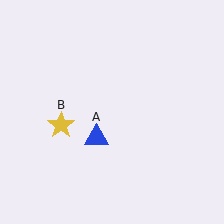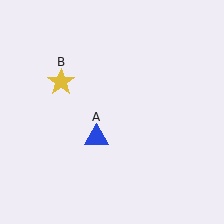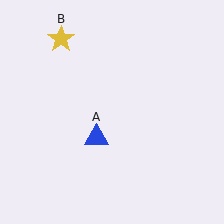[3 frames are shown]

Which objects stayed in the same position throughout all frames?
Blue triangle (object A) remained stationary.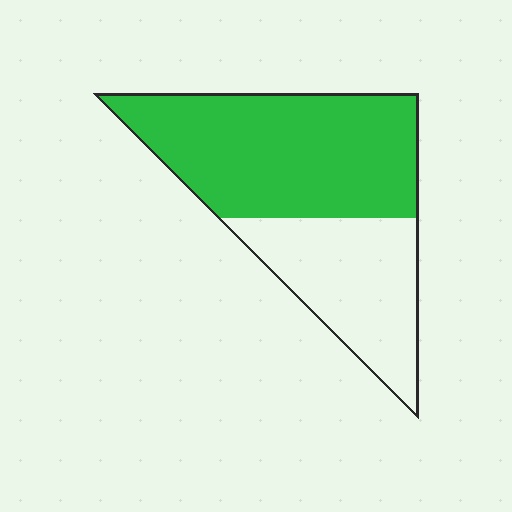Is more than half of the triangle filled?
Yes.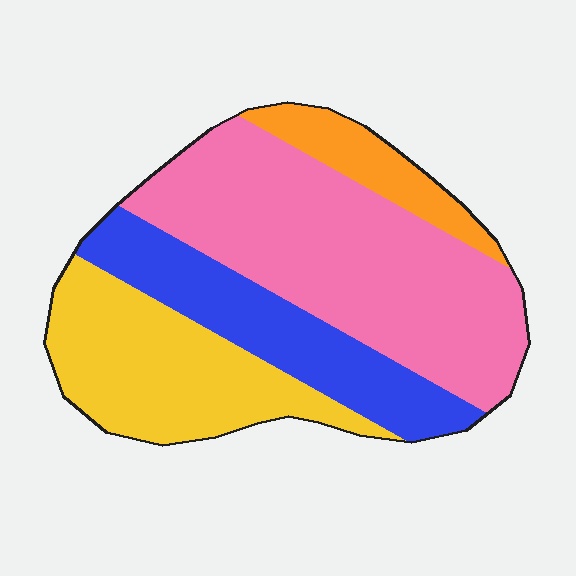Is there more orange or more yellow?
Yellow.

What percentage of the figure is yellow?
Yellow takes up about one quarter (1/4) of the figure.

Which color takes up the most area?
Pink, at roughly 45%.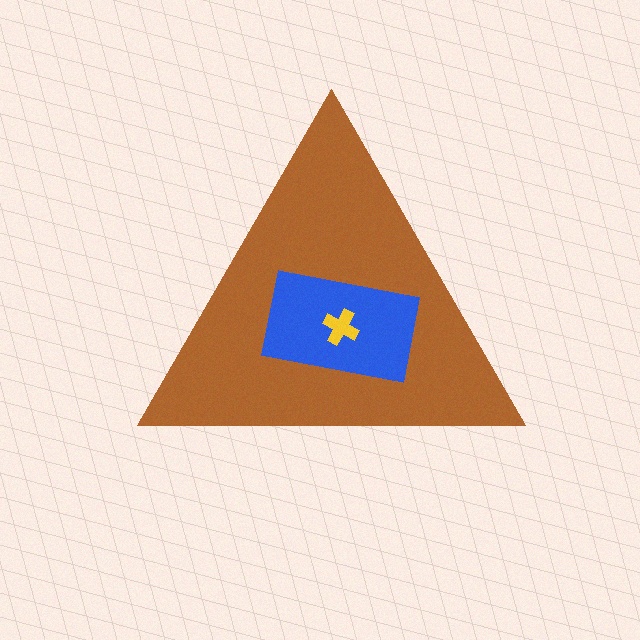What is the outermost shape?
The brown triangle.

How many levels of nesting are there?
3.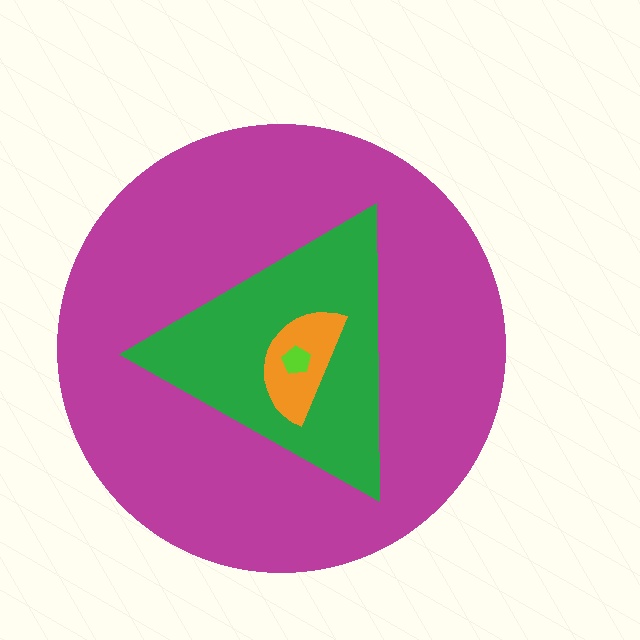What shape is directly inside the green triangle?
The orange semicircle.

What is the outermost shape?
The magenta circle.